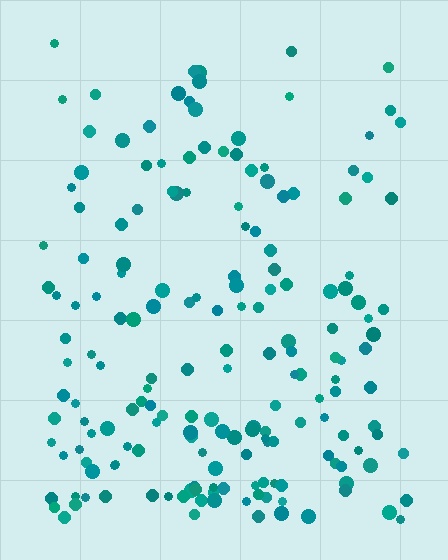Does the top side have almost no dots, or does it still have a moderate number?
Still a moderate number, just noticeably fewer than the bottom.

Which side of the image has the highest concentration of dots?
The bottom.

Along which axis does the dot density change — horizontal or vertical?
Vertical.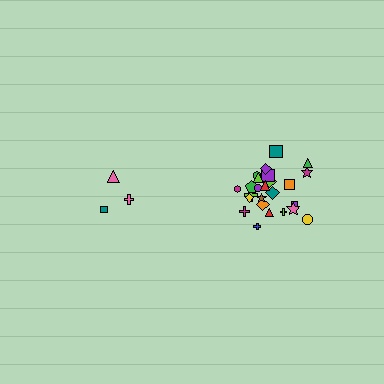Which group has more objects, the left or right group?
The right group.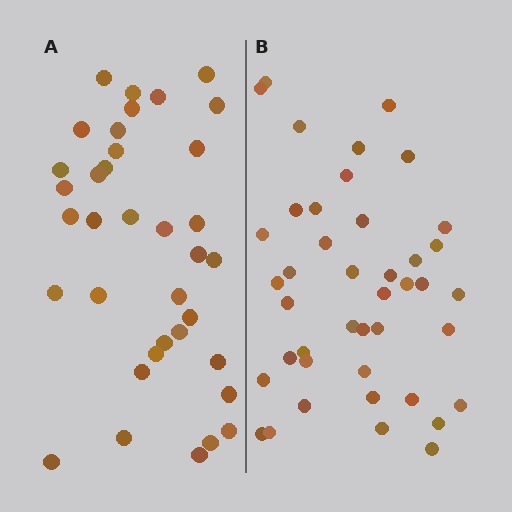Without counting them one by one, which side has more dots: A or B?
Region B (the right region) has more dots.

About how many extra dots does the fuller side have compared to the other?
Region B has about 6 more dots than region A.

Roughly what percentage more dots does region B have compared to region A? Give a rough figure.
About 15% more.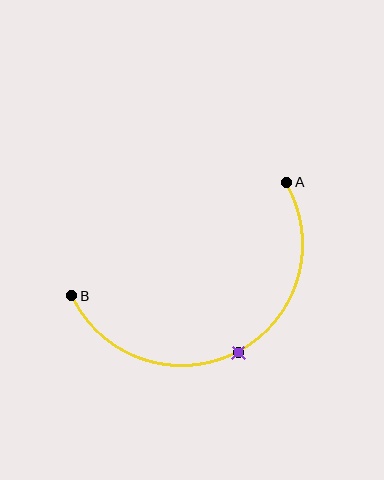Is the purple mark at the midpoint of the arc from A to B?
Yes. The purple mark lies on the arc at equal arc-length from both A and B — it is the arc midpoint.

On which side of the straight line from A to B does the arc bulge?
The arc bulges below the straight line connecting A and B.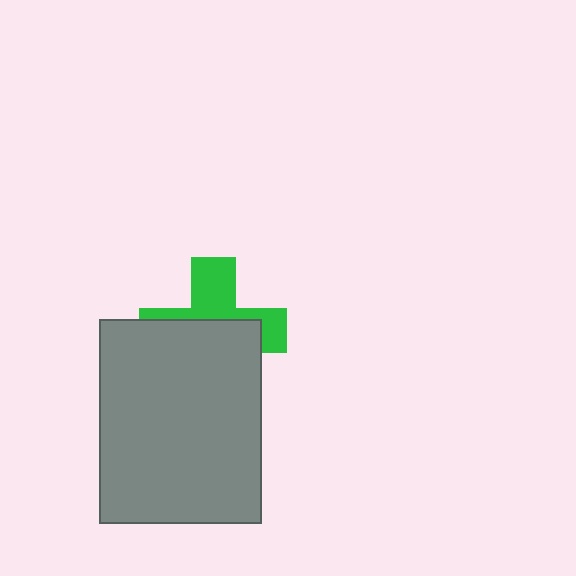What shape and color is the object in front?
The object in front is a gray rectangle.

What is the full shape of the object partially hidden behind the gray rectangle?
The partially hidden object is a green cross.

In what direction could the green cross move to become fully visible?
The green cross could move up. That would shift it out from behind the gray rectangle entirely.